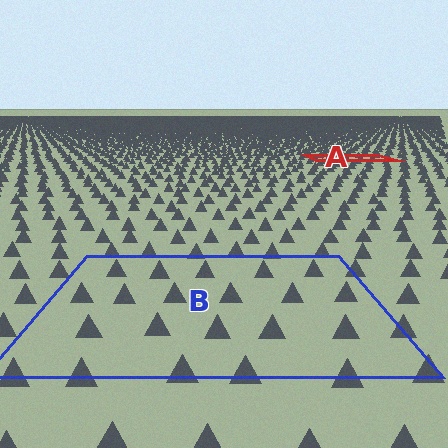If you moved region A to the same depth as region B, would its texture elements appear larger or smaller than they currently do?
They would appear larger. At a closer depth, the same texture elements are projected at a bigger on-screen size.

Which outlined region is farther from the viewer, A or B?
Region A is farther from the viewer — the texture elements inside it appear smaller and more densely packed.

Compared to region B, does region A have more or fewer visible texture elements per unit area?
Region A has more texture elements per unit area — they are packed more densely because it is farther away.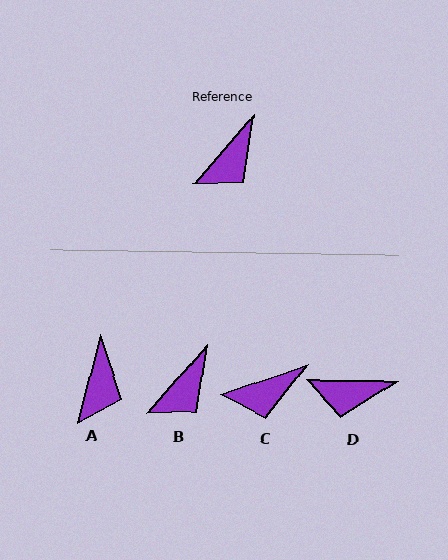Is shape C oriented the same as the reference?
No, it is off by about 30 degrees.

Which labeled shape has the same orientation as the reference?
B.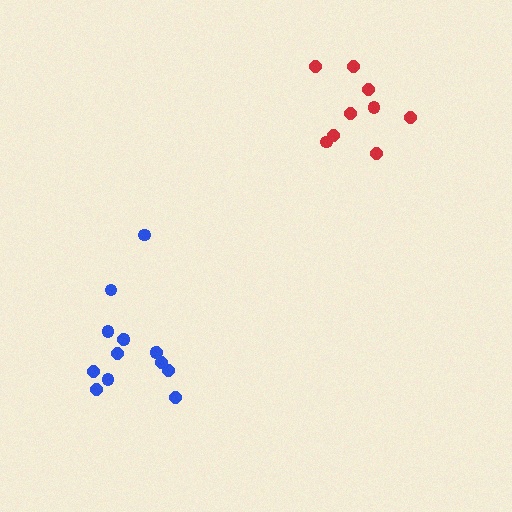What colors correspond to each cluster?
The clusters are colored: blue, red.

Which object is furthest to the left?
The blue cluster is leftmost.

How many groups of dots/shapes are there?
There are 2 groups.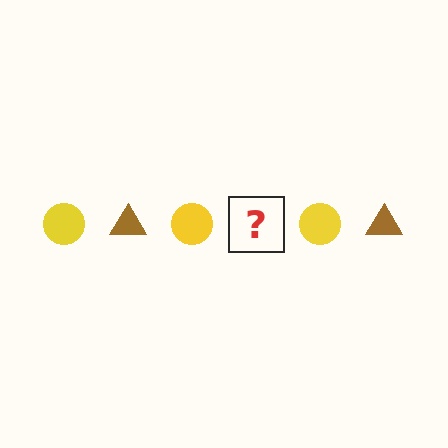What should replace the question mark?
The question mark should be replaced with a brown triangle.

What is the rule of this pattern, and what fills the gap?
The rule is that the pattern alternates between yellow circle and brown triangle. The gap should be filled with a brown triangle.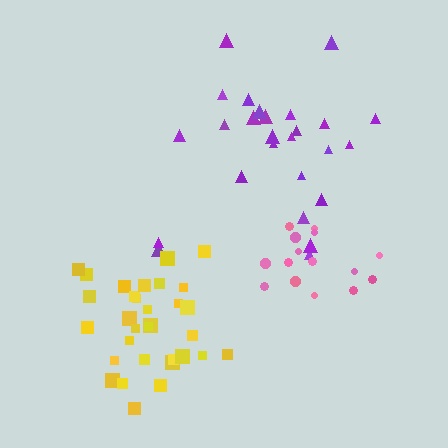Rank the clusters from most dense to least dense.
yellow, pink, purple.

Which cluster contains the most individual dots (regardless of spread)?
Yellow (32).